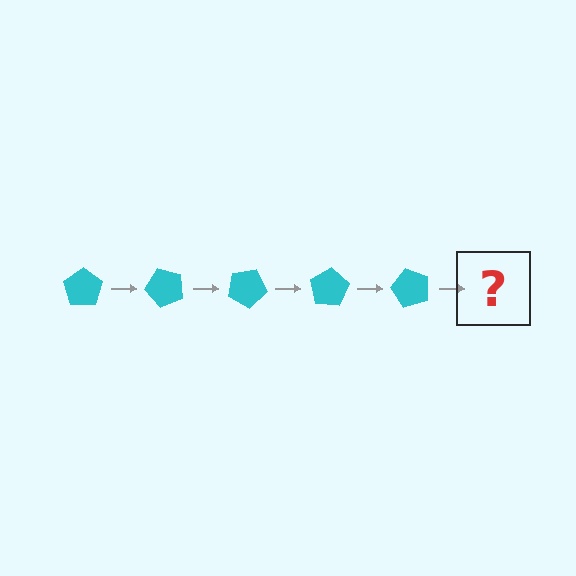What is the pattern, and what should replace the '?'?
The pattern is that the pentagon rotates 50 degrees each step. The '?' should be a cyan pentagon rotated 250 degrees.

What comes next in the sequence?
The next element should be a cyan pentagon rotated 250 degrees.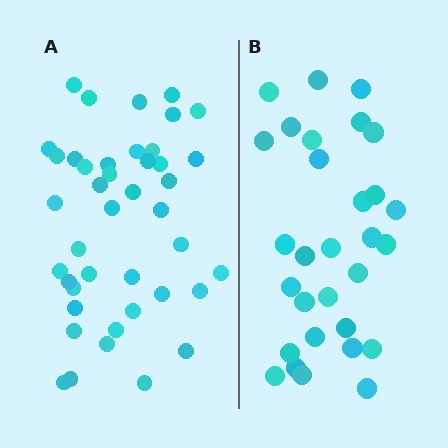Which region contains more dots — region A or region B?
Region A (the left region) has more dots.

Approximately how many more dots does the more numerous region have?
Region A has roughly 12 or so more dots than region B.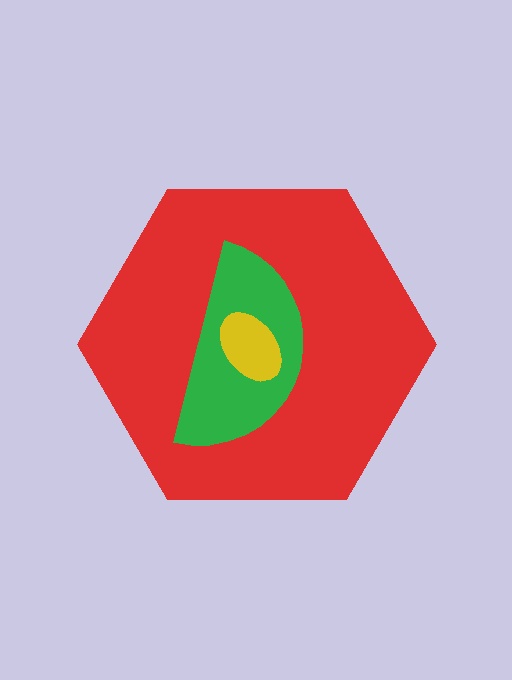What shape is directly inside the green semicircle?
The yellow ellipse.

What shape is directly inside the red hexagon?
The green semicircle.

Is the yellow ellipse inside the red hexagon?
Yes.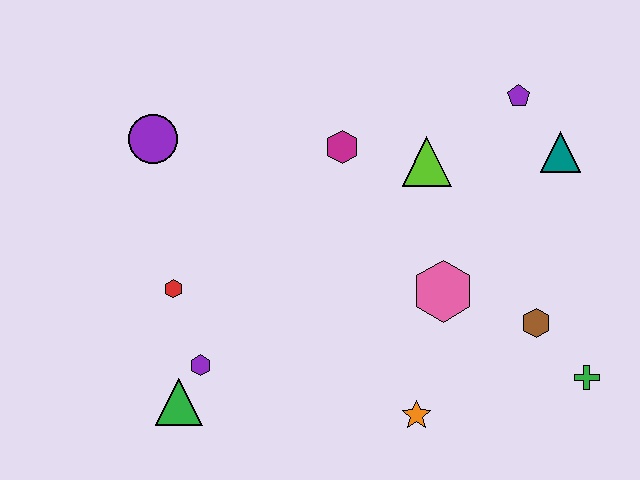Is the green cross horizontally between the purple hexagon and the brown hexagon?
No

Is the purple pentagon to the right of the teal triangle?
No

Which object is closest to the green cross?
The brown hexagon is closest to the green cross.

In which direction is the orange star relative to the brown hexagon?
The orange star is to the left of the brown hexagon.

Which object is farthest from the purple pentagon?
The green triangle is farthest from the purple pentagon.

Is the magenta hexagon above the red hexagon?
Yes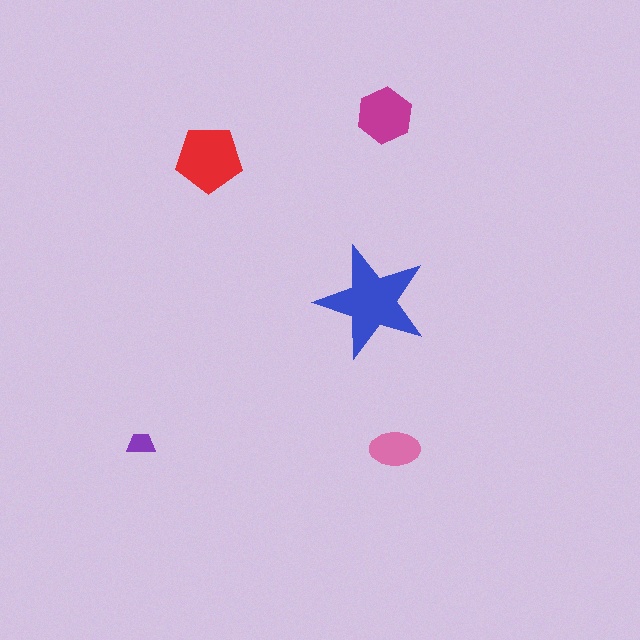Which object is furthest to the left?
The purple trapezoid is leftmost.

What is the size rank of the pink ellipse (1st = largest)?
4th.